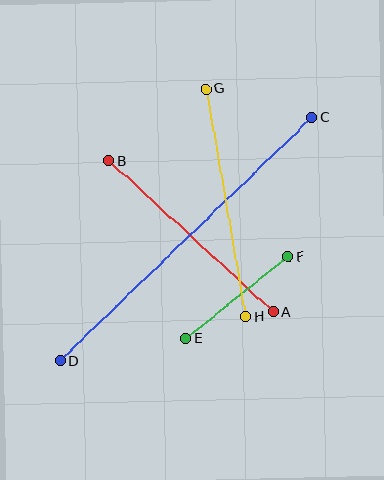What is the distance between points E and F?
The distance is approximately 131 pixels.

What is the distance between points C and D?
The distance is approximately 350 pixels.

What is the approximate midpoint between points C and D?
The midpoint is at approximately (186, 239) pixels.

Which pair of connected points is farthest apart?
Points C and D are farthest apart.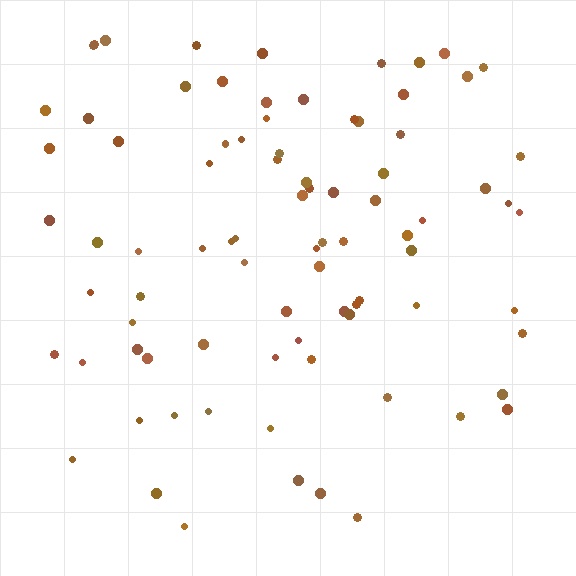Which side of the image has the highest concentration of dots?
The top.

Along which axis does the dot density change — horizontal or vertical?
Vertical.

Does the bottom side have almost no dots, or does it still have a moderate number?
Still a moderate number, just noticeably fewer than the top.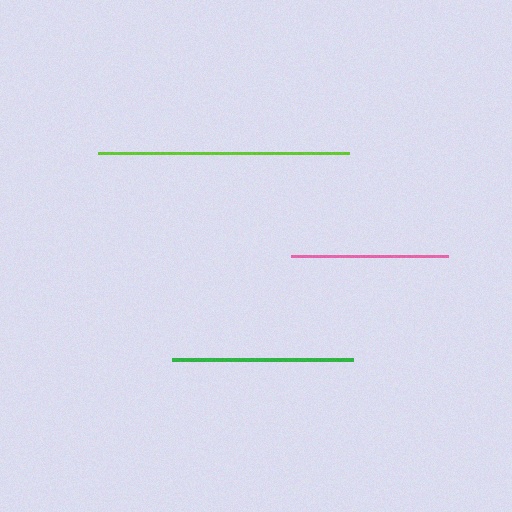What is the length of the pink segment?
The pink segment is approximately 157 pixels long.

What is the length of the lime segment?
The lime segment is approximately 251 pixels long.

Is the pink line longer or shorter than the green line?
The green line is longer than the pink line.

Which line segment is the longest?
The lime line is the longest at approximately 251 pixels.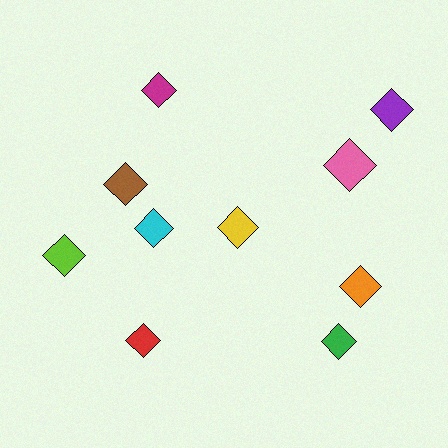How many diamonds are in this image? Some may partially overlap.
There are 10 diamonds.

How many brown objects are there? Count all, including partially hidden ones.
There is 1 brown object.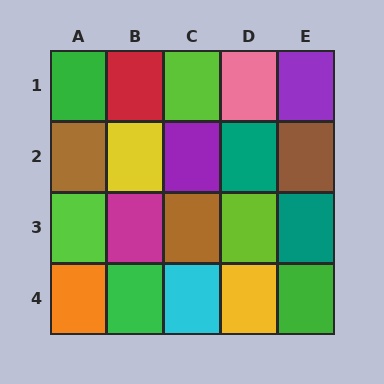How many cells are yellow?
2 cells are yellow.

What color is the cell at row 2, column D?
Teal.